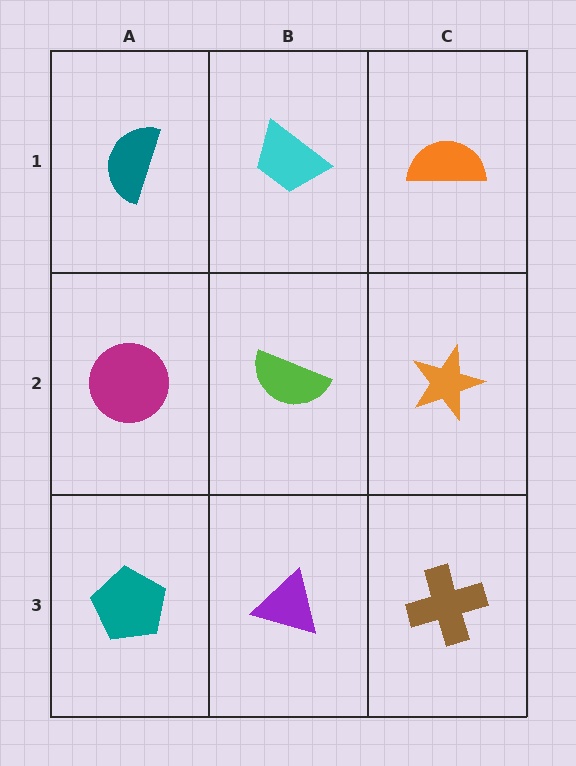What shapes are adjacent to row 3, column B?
A lime semicircle (row 2, column B), a teal pentagon (row 3, column A), a brown cross (row 3, column C).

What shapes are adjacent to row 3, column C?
An orange star (row 2, column C), a purple triangle (row 3, column B).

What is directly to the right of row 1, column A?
A cyan trapezoid.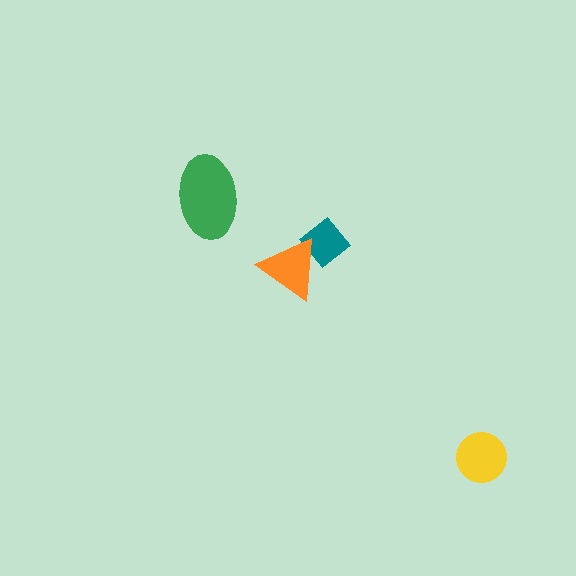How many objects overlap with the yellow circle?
0 objects overlap with the yellow circle.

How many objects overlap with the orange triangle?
1 object overlaps with the orange triangle.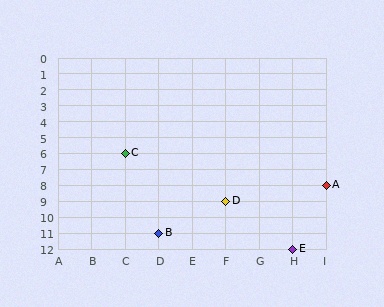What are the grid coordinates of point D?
Point D is at grid coordinates (F, 9).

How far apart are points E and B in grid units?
Points E and B are 4 columns and 1 row apart (about 4.1 grid units diagonally).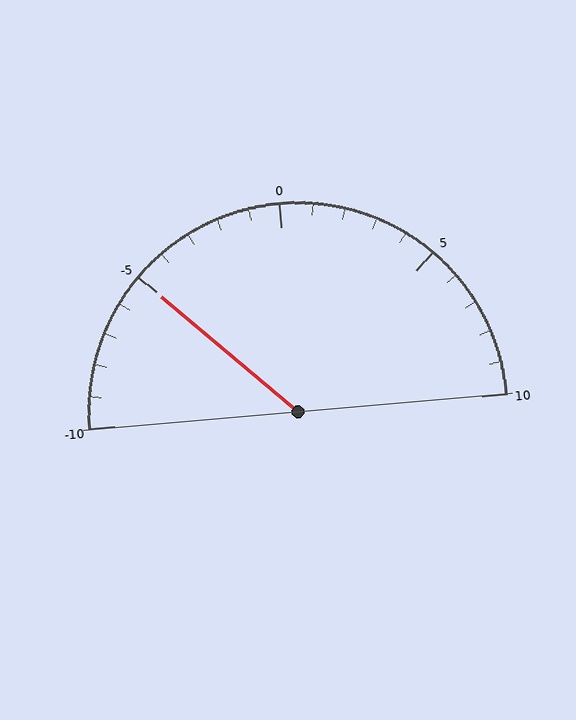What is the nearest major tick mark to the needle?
The nearest major tick mark is -5.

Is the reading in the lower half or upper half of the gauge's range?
The reading is in the lower half of the range (-10 to 10).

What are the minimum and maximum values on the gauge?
The gauge ranges from -10 to 10.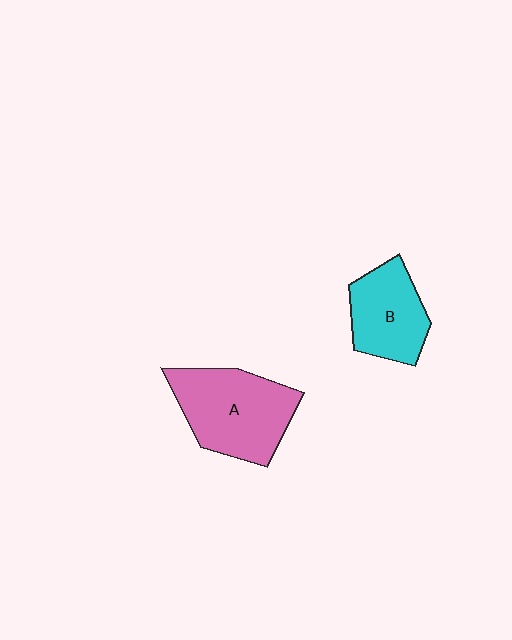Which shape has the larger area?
Shape A (pink).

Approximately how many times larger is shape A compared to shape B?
Approximately 1.4 times.